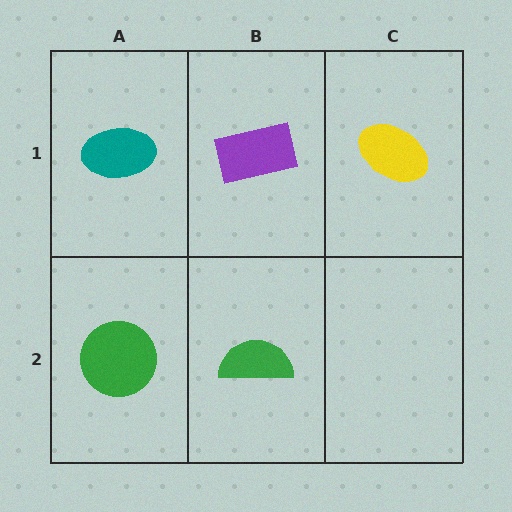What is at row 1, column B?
A purple rectangle.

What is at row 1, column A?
A teal ellipse.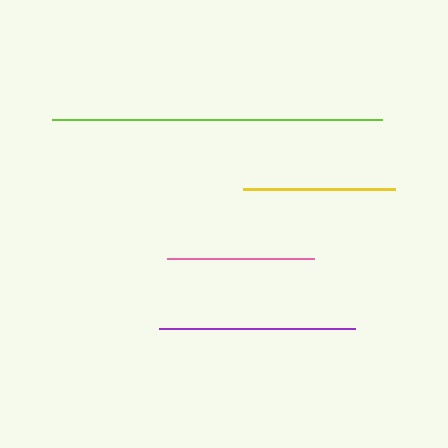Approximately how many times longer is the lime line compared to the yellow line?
The lime line is approximately 2.2 times the length of the yellow line.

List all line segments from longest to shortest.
From longest to shortest: lime, purple, yellow, pink.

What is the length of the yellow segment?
The yellow segment is approximately 152 pixels long.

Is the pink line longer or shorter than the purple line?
The purple line is longer than the pink line.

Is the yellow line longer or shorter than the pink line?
The yellow line is longer than the pink line.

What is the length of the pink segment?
The pink segment is approximately 147 pixels long.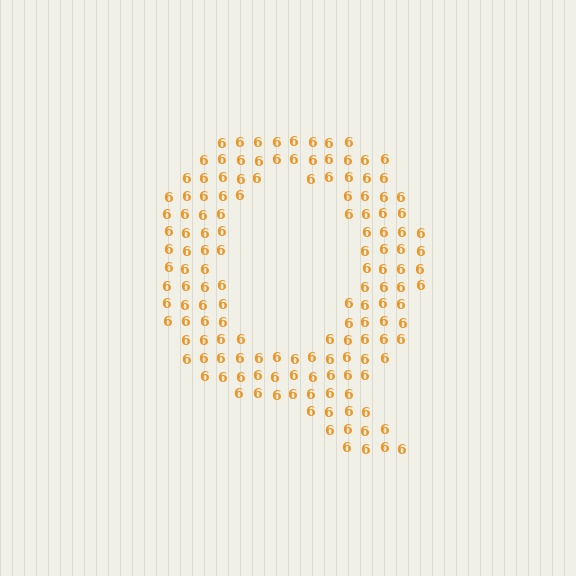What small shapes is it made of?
It is made of small digit 6's.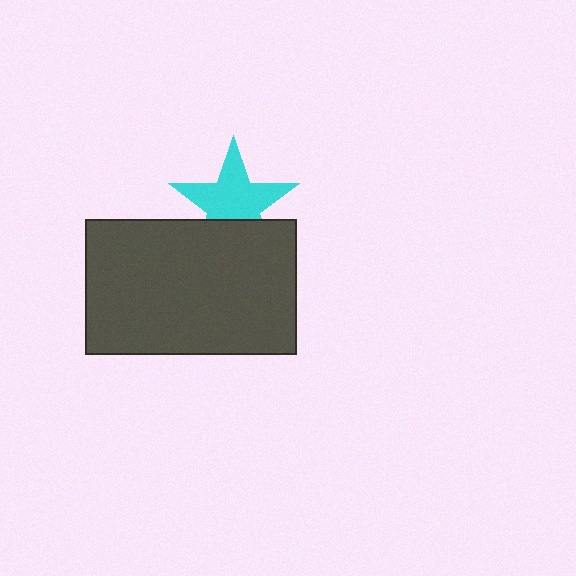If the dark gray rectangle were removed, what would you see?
You would see the complete cyan star.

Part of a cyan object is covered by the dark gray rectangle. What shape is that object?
It is a star.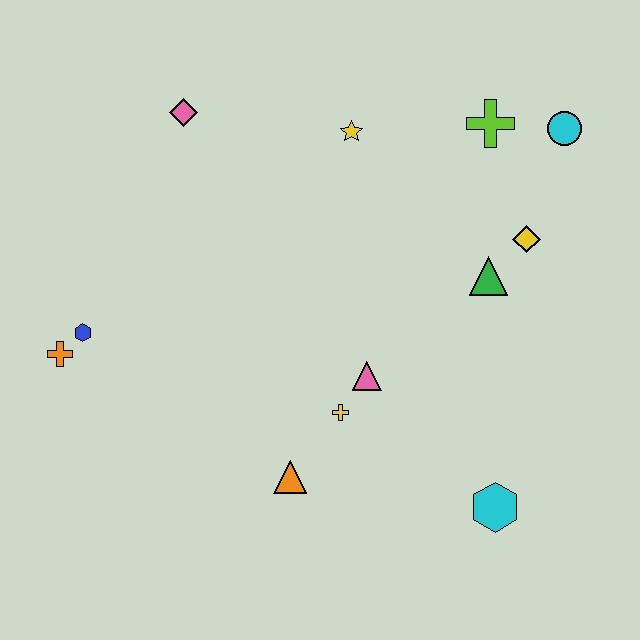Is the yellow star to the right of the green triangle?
No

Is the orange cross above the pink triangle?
Yes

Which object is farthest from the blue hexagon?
The cyan circle is farthest from the blue hexagon.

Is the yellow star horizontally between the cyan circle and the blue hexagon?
Yes